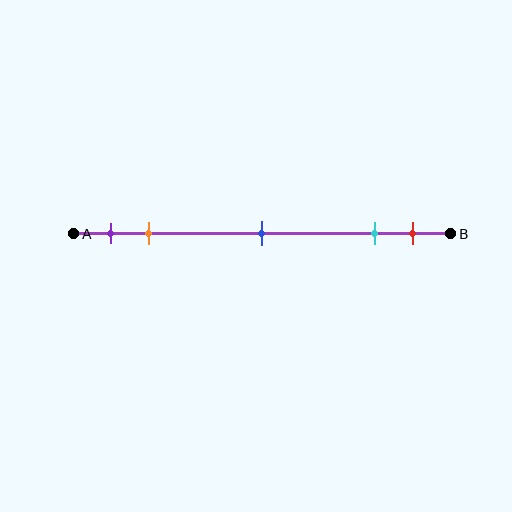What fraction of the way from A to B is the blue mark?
The blue mark is approximately 50% (0.5) of the way from A to B.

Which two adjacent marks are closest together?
The cyan and red marks are the closest adjacent pair.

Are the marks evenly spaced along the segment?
No, the marks are not evenly spaced.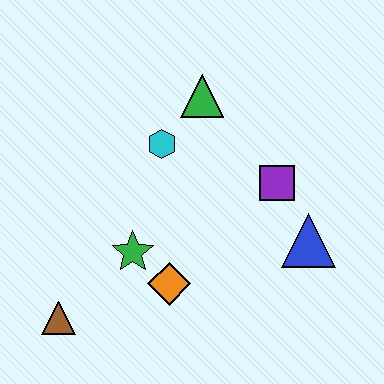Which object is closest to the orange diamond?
The green star is closest to the orange diamond.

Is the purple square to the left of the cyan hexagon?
No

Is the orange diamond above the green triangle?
No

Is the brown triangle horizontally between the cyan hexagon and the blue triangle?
No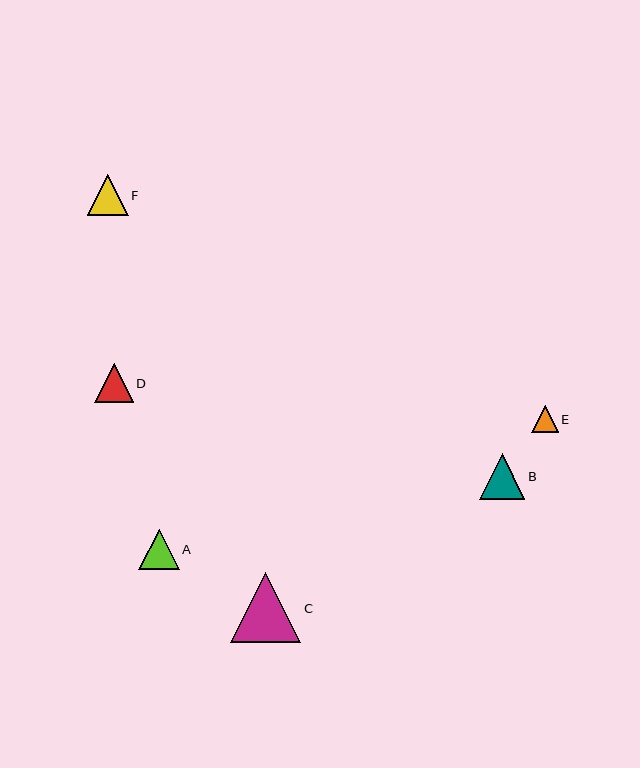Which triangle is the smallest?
Triangle E is the smallest with a size of approximately 26 pixels.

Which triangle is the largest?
Triangle C is the largest with a size of approximately 70 pixels.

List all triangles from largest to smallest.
From largest to smallest: C, B, F, A, D, E.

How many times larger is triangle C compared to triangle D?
Triangle C is approximately 1.8 times the size of triangle D.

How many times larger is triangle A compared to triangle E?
Triangle A is approximately 1.5 times the size of triangle E.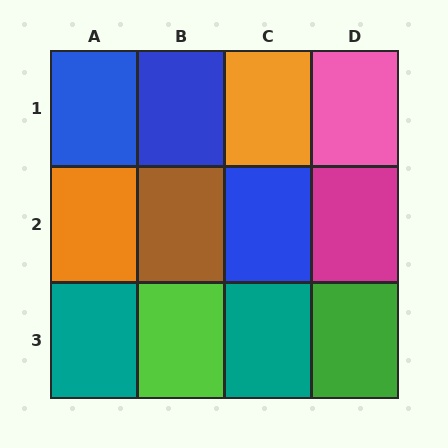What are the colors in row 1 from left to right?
Blue, blue, orange, pink.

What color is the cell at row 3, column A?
Teal.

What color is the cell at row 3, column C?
Teal.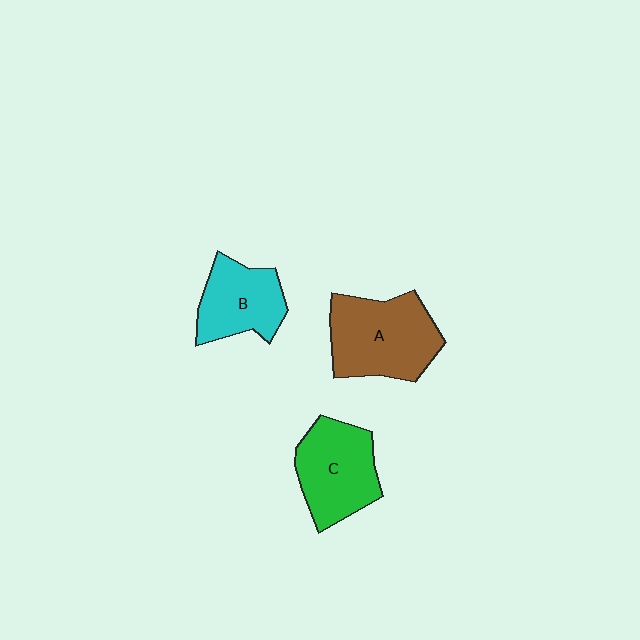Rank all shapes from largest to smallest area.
From largest to smallest: A (brown), C (green), B (cyan).